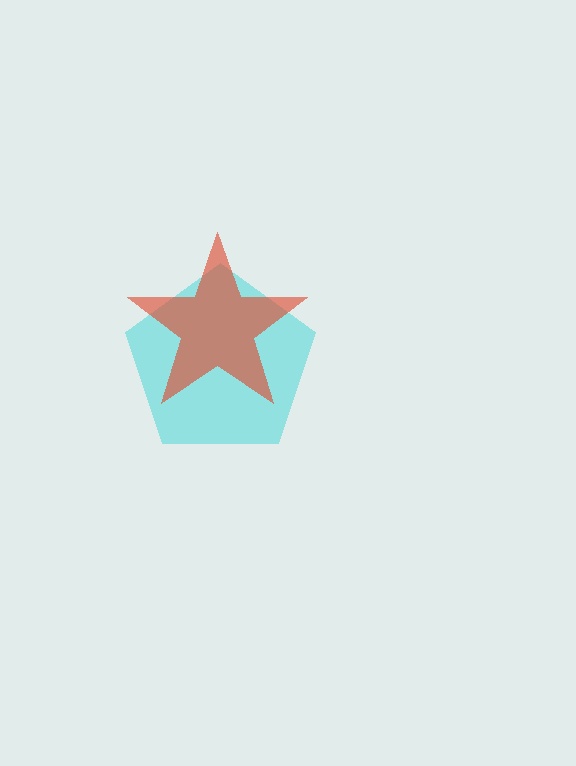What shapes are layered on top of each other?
The layered shapes are: a cyan pentagon, a red star.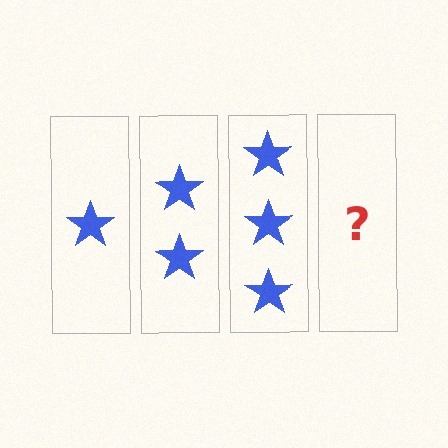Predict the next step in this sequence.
The next step is 4 stars.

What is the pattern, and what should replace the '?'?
The pattern is that each step adds one more star. The '?' should be 4 stars.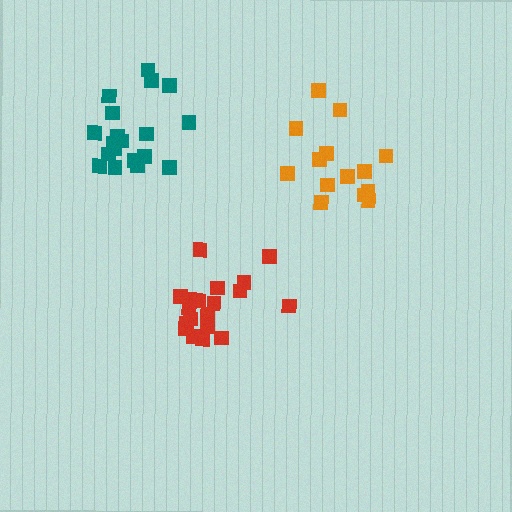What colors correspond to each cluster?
The clusters are colored: orange, red, teal.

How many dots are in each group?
Group 1: 14 dots, Group 2: 19 dots, Group 3: 19 dots (52 total).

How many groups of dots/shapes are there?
There are 3 groups.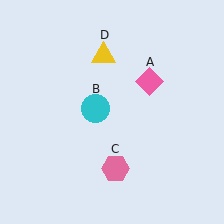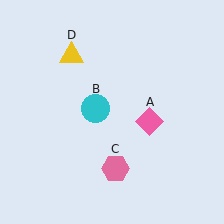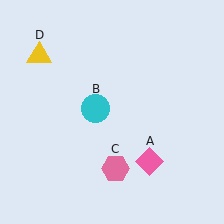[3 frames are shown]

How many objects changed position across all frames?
2 objects changed position: pink diamond (object A), yellow triangle (object D).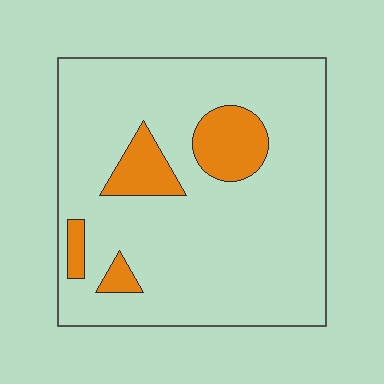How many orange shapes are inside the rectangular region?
4.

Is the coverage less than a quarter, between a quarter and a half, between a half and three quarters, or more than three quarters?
Less than a quarter.